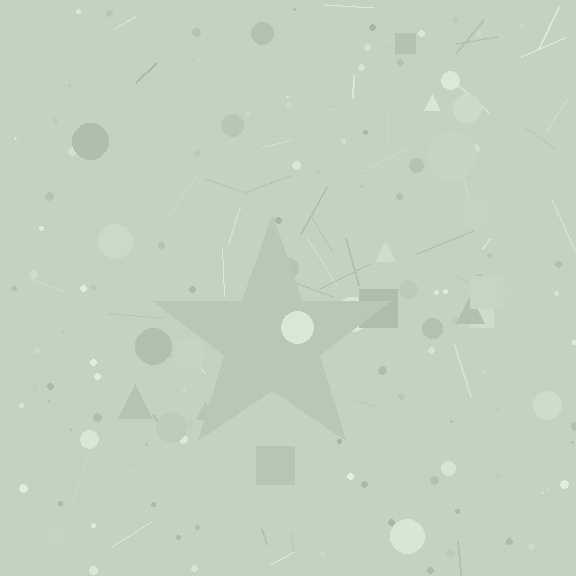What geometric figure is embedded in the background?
A star is embedded in the background.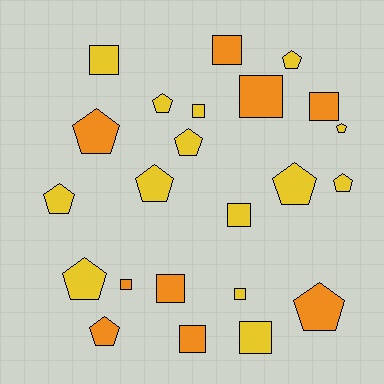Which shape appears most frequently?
Pentagon, with 12 objects.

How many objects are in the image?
There are 23 objects.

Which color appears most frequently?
Yellow, with 14 objects.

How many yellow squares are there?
There are 5 yellow squares.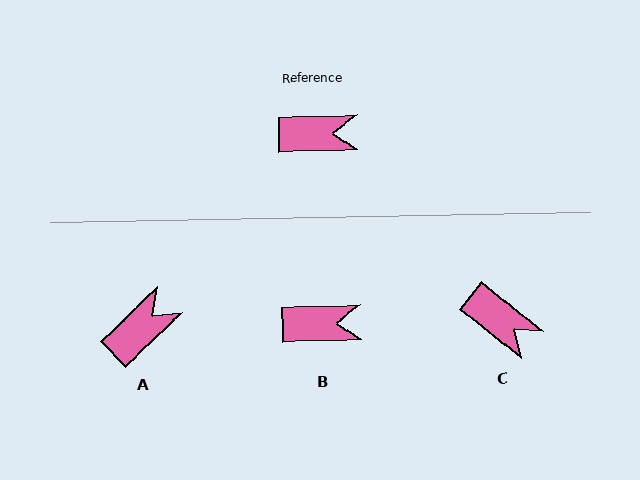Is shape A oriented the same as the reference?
No, it is off by about 43 degrees.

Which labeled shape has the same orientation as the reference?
B.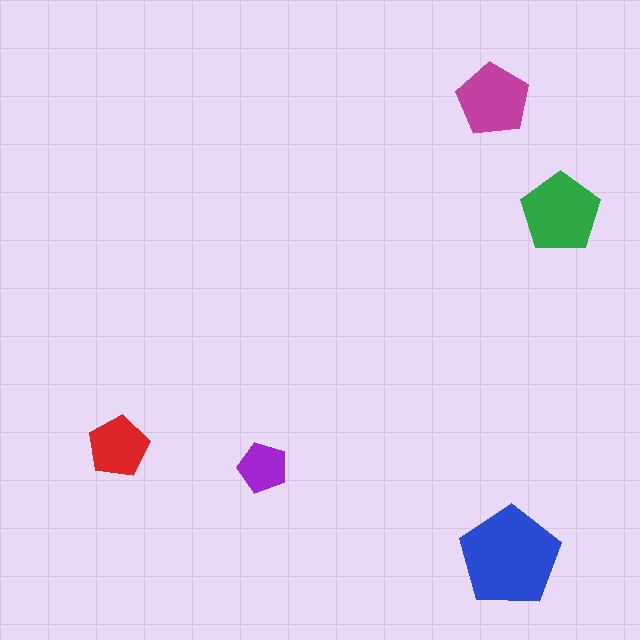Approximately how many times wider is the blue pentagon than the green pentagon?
About 1.5 times wider.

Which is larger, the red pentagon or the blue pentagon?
The blue one.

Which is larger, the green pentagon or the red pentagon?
The green one.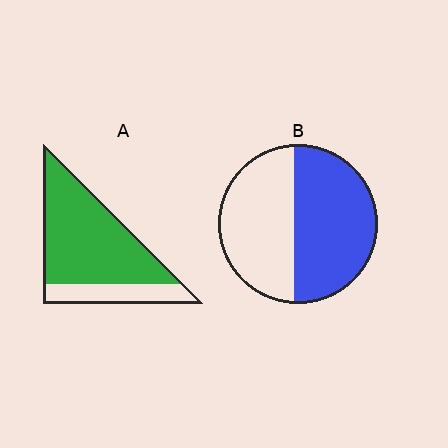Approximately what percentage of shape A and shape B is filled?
A is approximately 75% and B is approximately 55%.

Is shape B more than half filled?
Roughly half.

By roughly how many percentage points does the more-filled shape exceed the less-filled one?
By roughly 25 percentage points (A over B).